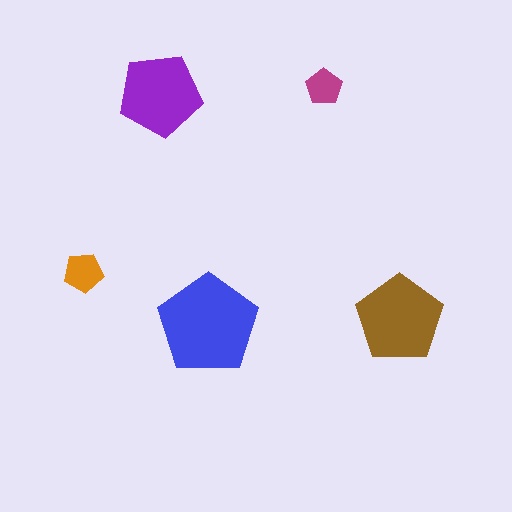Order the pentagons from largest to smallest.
the blue one, the brown one, the purple one, the orange one, the magenta one.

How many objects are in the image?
There are 5 objects in the image.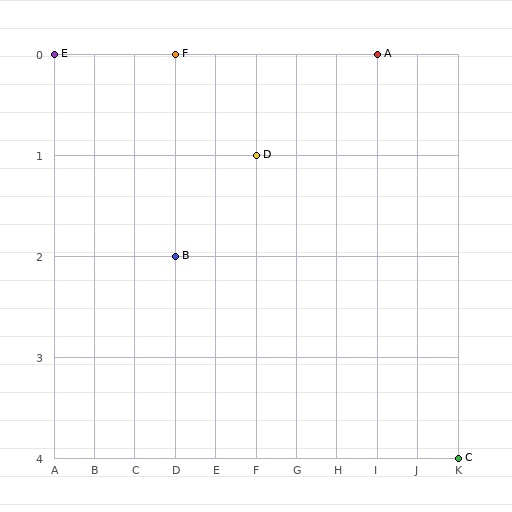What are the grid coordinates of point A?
Point A is at grid coordinates (I, 0).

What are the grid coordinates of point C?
Point C is at grid coordinates (K, 4).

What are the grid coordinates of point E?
Point E is at grid coordinates (A, 0).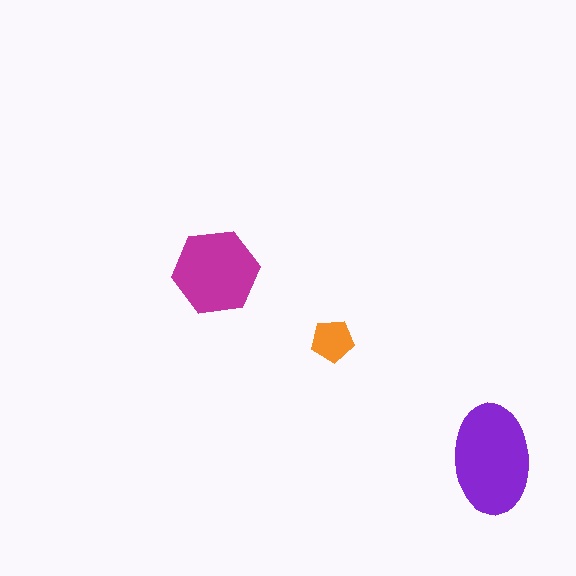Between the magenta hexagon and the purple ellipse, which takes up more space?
The purple ellipse.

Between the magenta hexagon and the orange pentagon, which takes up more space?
The magenta hexagon.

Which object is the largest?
The purple ellipse.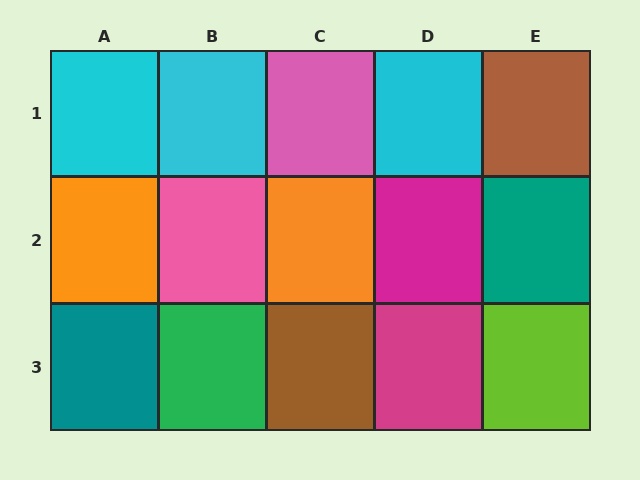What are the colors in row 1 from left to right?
Cyan, cyan, pink, cyan, brown.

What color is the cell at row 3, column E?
Lime.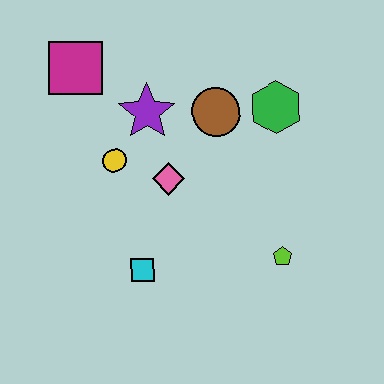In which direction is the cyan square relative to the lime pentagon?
The cyan square is to the left of the lime pentagon.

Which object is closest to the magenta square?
The purple star is closest to the magenta square.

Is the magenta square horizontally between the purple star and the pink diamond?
No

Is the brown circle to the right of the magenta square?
Yes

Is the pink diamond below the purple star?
Yes